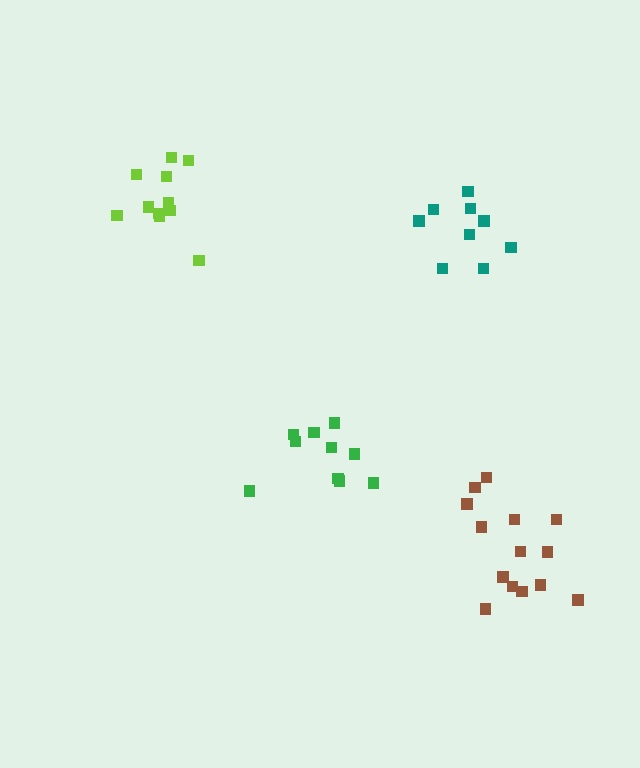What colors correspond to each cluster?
The clusters are colored: teal, brown, green, lime.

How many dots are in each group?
Group 1: 9 dots, Group 2: 14 dots, Group 3: 10 dots, Group 4: 11 dots (44 total).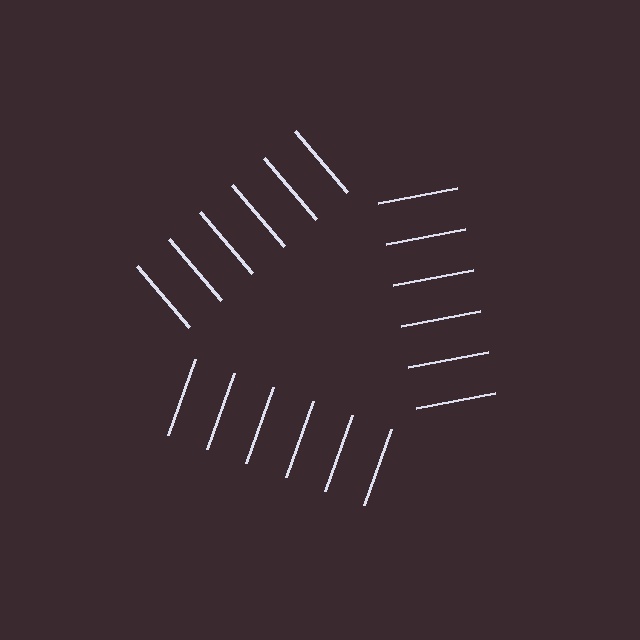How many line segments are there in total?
18 — 6 along each of the 3 edges.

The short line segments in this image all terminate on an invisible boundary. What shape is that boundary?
An illusory triangle — the line segments terminate on its edges but no continuous stroke is drawn.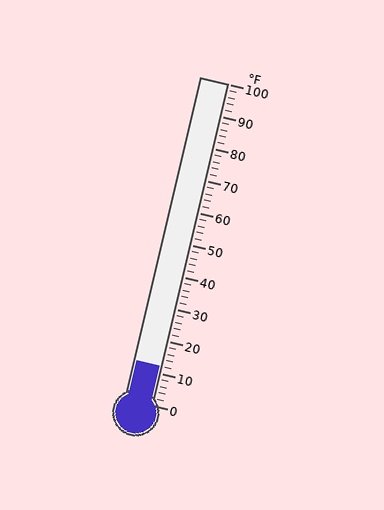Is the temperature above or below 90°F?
The temperature is below 90°F.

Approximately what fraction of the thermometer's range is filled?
The thermometer is filled to approximately 10% of its range.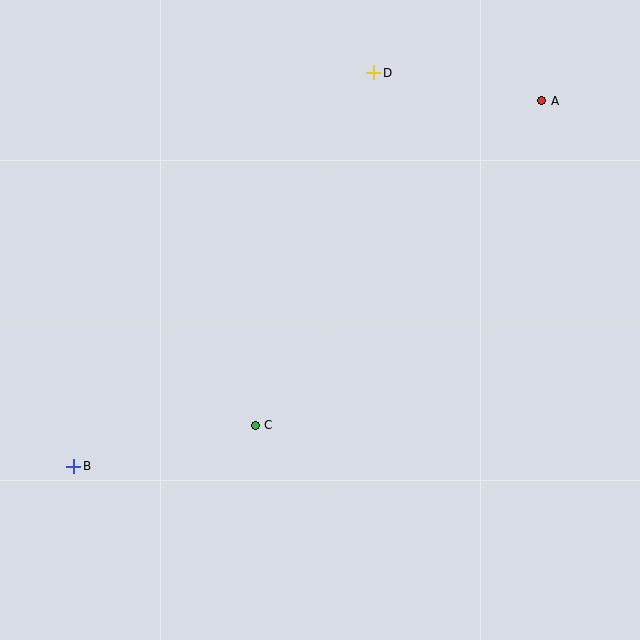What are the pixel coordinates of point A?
Point A is at (542, 101).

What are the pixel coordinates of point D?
Point D is at (374, 73).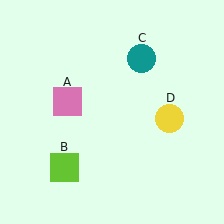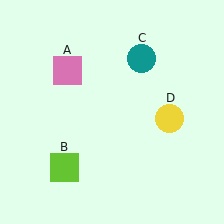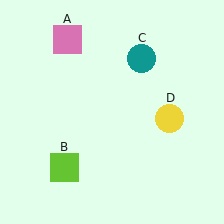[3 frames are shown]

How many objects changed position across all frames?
1 object changed position: pink square (object A).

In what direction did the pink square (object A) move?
The pink square (object A) moved up.